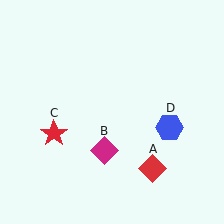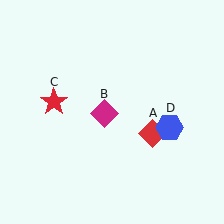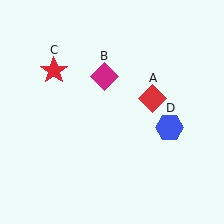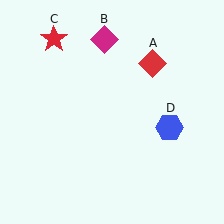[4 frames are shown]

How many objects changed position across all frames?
3 objects changed position: red diamond (object A), magenta diamond (object B), red star (object C).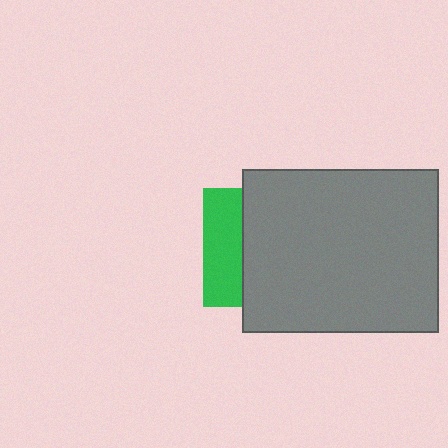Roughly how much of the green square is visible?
A small part of it is visible (roughly 32%).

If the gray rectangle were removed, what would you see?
You would see the complete green square.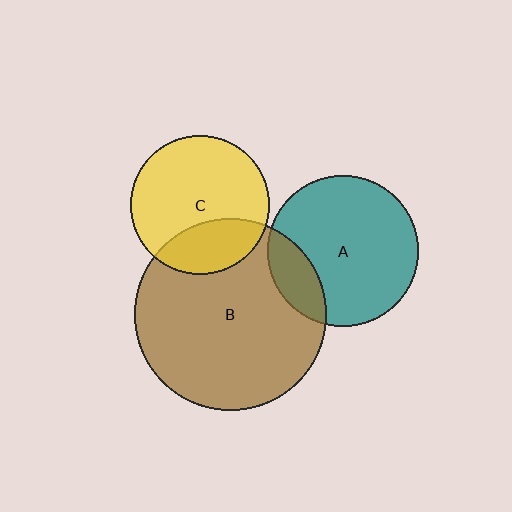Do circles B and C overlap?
Yes.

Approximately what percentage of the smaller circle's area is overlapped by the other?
Approximately 30%.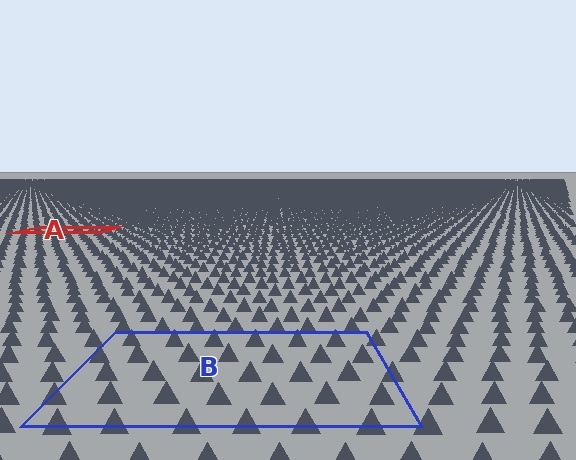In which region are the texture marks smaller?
The texture marks are smaller in region A, because it is farther away.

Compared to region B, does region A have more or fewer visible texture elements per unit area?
Region A has more texture elements per unit area — they are packed more densely because it is farther away.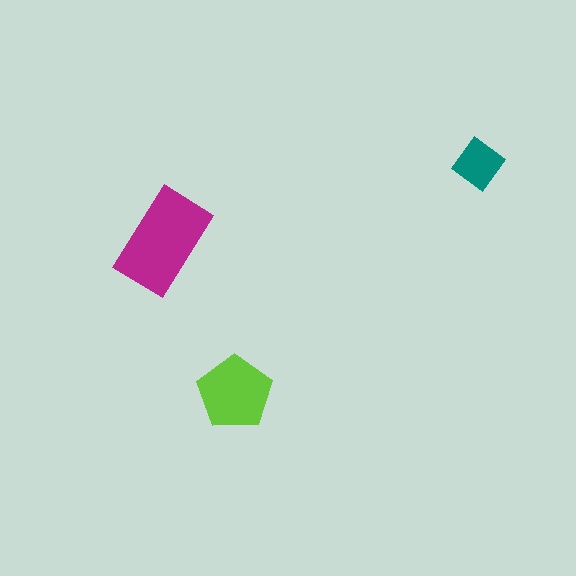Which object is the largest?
The magenta rectangle.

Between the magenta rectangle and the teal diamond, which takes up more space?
The magenta rectangle.